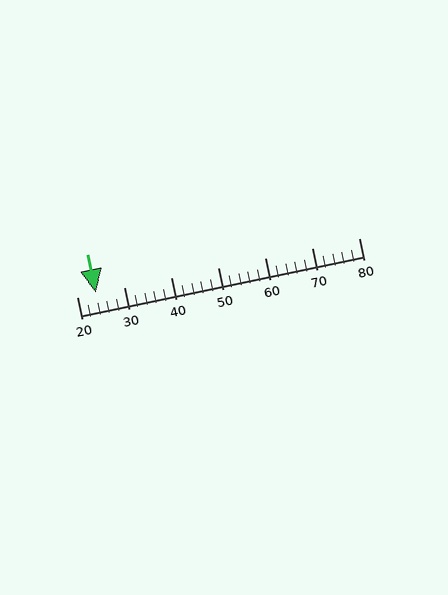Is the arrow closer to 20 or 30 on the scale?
The arrow is closer to 20.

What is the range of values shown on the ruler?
The ruler shows values from 20 to 80.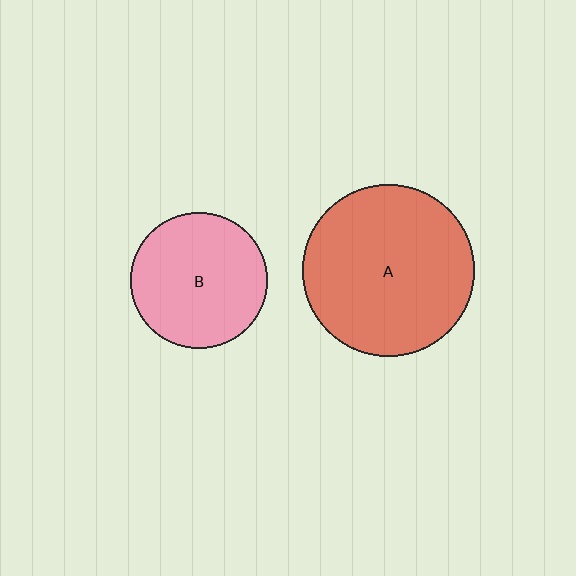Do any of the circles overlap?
No, none of the circles overlap.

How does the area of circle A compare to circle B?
Approximately 1.6 times.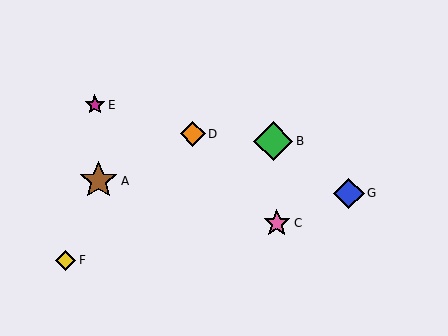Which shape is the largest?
The green diamond (labeled B) is the largest.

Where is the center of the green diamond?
The center of the green diamond is at (273, 141).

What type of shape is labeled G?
Shape G is a blue diamond.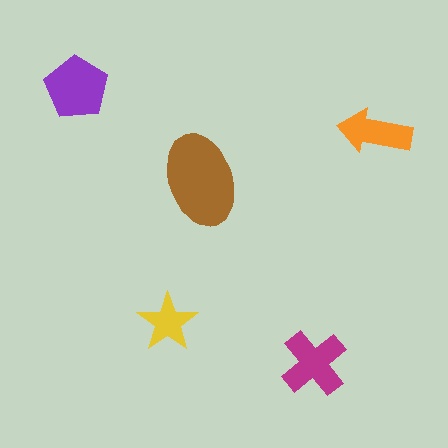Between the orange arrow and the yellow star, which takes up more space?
The orange arrow.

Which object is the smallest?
The yellow star.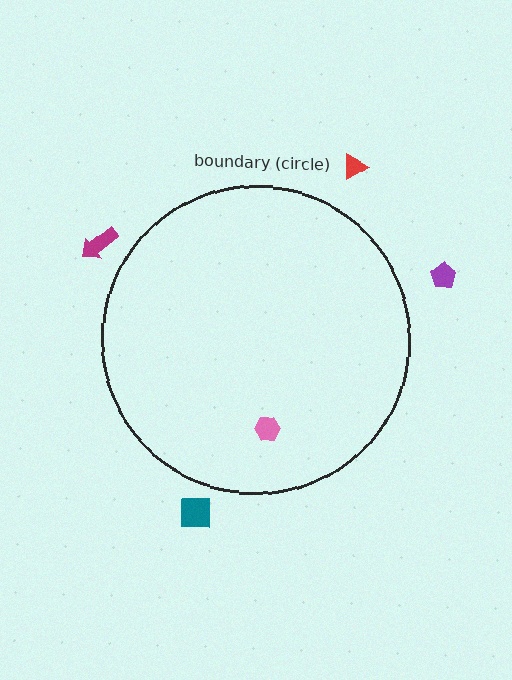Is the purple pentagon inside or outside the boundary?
Outside.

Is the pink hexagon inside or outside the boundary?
Inside.